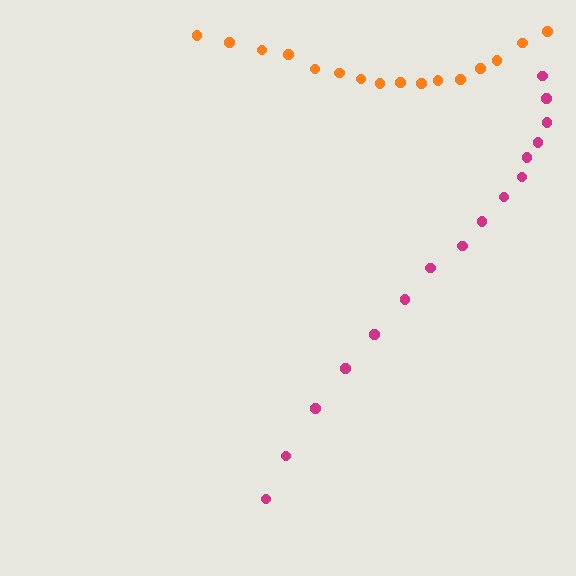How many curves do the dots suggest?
There are 2 distinct paths.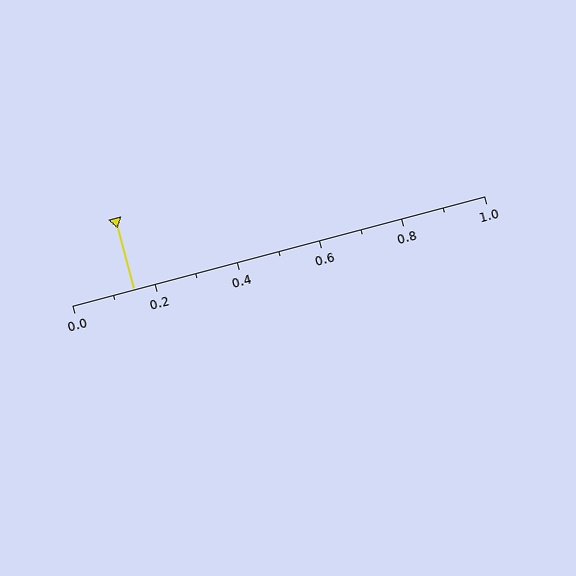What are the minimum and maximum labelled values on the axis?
The axis runs from 0.0 to 1.0.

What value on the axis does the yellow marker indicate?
The marker indicates approximately 0.15.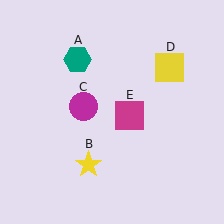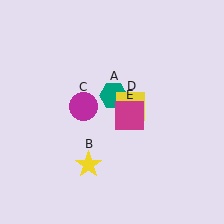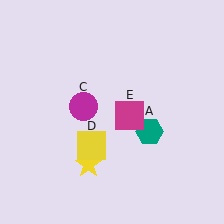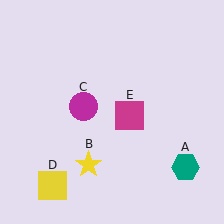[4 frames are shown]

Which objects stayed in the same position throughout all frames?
Yellow star (object B) and magenta circle (object C) and magenta square (object E) remained stationary.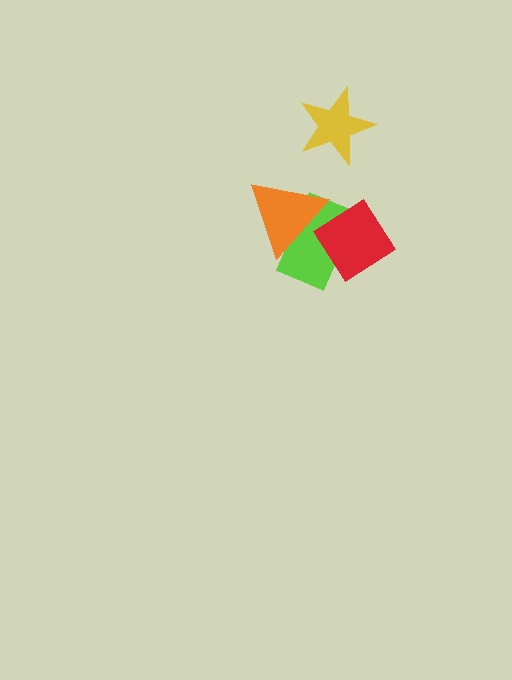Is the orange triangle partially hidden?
Yes, it is partially covered by another shape.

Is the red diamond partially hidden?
No, no other shape covers it.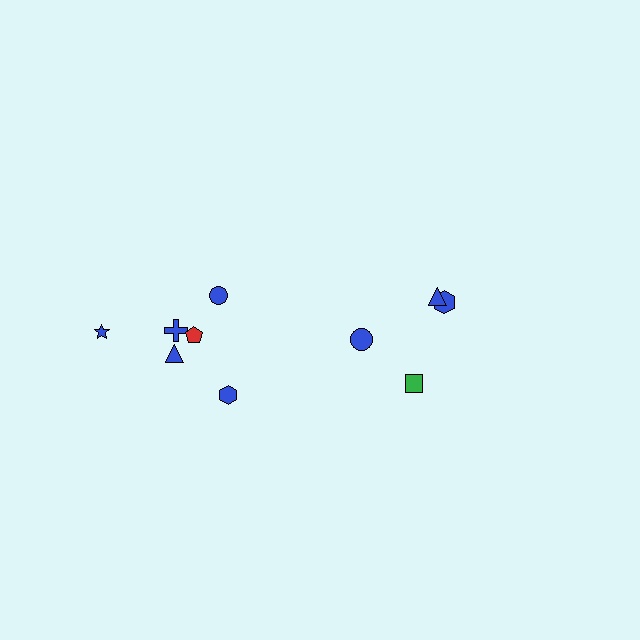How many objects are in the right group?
There are 4 objects.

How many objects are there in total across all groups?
There are 10 objects.